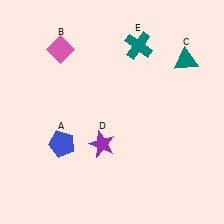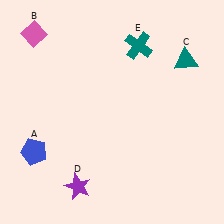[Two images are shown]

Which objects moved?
The objects that moved are: the blue pentagon (A), the pink diamond (B), the purple star (D).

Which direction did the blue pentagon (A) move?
The blue pentagon (A) moved left.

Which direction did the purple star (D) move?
The purple star (D) moved down.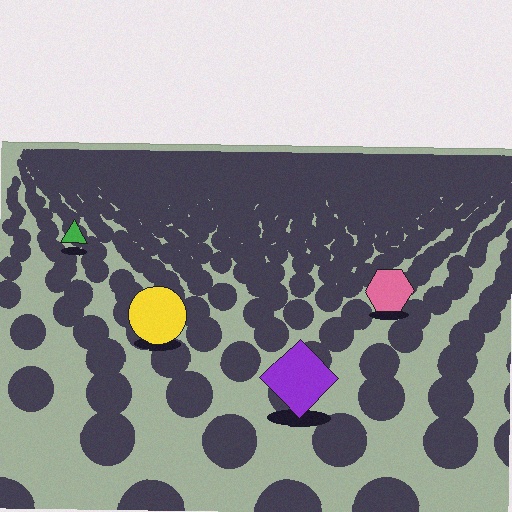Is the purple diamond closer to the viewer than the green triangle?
Yes. The purple diamond is closer — you can tell from the texture gradient: the ground texture is coarser near it.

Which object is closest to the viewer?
The purple diamond is closest. The texture marks near it are larger and more spread out.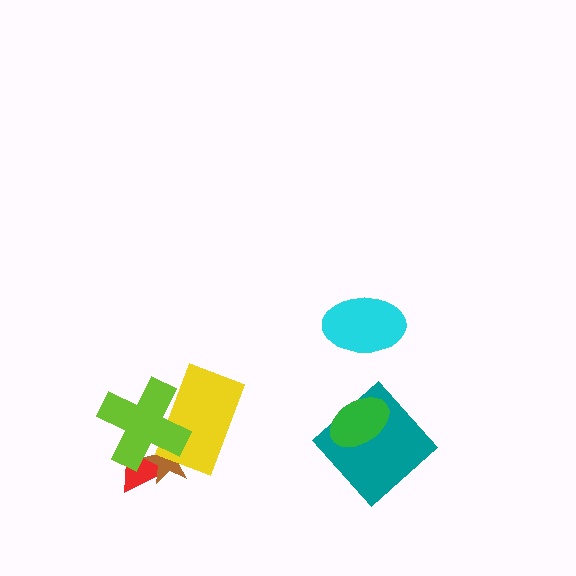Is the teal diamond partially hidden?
Yes, it is partially covered by another shape.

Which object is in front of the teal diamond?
The green ellipse is in front of the teal diamond.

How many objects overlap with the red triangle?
2 objects overlap with the red triangle.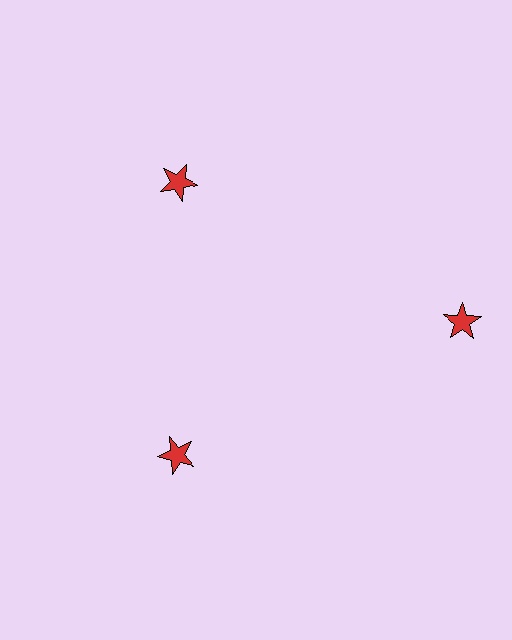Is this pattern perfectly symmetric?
No. The 3 red stars are arranged in a ring, but one element near the 3 o'clock position is pushed outward from the center, breaking the 3-fold rotational symmetry.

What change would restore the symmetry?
The symmetry would be restored by moving it inward, back onto the ring so that all 3 stars sit at equal angles and equal distance from the center.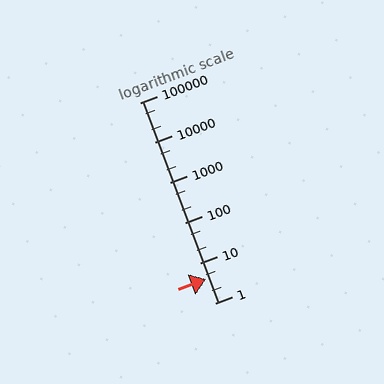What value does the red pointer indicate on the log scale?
The pointer indicates approximately 3.9.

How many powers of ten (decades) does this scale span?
The scale spans 5 decades, from 1 to 100000.